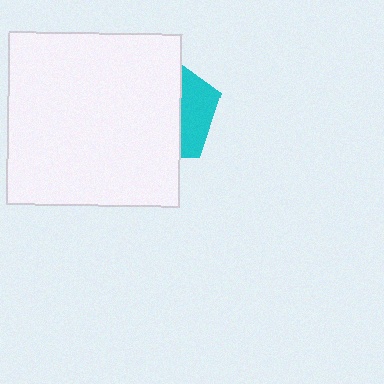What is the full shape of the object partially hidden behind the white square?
The partially hidden object is a cyan pentagon.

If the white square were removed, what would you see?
You would see the complete cyan pentagon.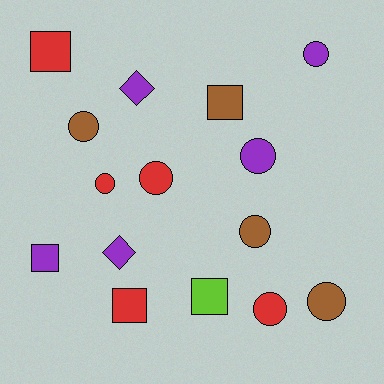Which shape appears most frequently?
Circle, with 8 objects.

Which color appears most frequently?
Purple, with 5 objects.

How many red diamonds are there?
There are no red diamonds.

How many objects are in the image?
There are 15 objects.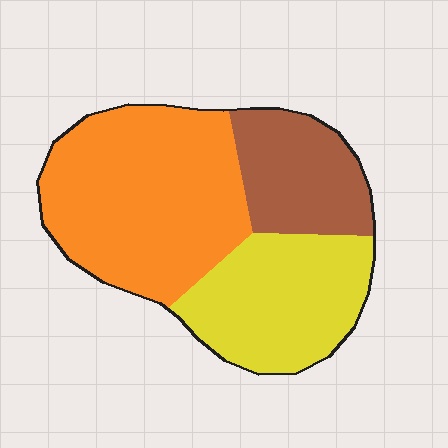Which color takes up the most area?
Orange, at roughly 50%.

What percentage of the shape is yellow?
Yellow covers about 30% of the shape.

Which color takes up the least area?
Brown, at roughly 20%.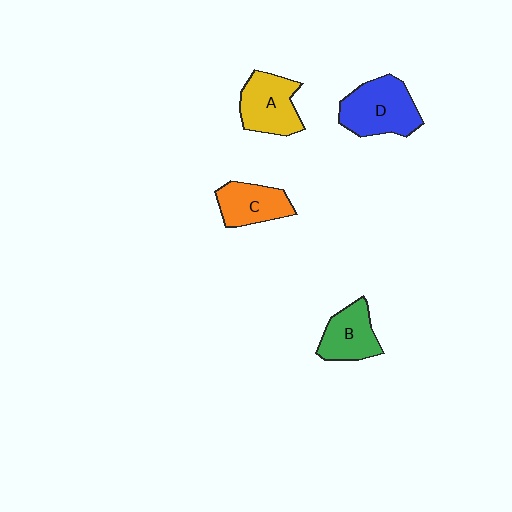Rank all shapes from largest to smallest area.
From largest to smallest: D (blue), A (yellow), B (green), C (orange).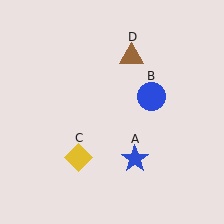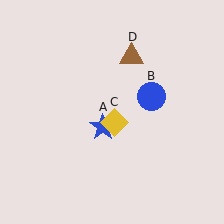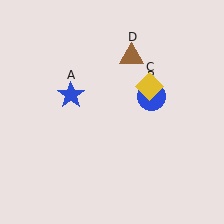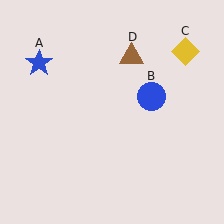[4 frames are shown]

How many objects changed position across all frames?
2 objects changed position: blue star (object A), yellow diamond (object C).